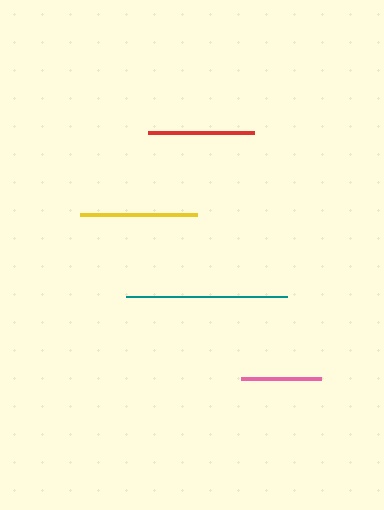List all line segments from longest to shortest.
From longest to shortest: teal, yellow, red, pink.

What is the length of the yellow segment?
The yellow segment is approximately 117 pixels long.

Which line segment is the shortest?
The pink line is the shortest at approximately 81 pixels.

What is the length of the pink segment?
The pink segment is approximately 81 pixels long.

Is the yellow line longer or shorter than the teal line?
The teal line is longer than the yellow line.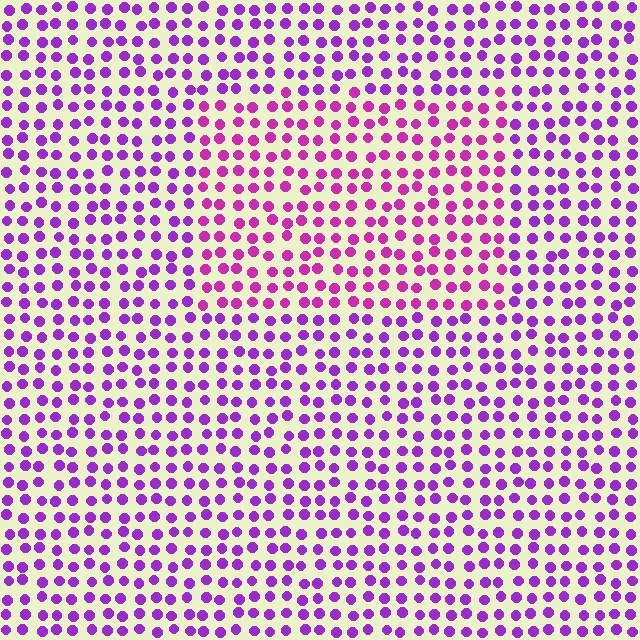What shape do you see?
I see a rectangle.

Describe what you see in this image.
The image is filled with small purple elements in a uniform arrangement. A rectangle-shaped region is visible where the elements are tinted to a slightly different hue, forming a subtle color boundary.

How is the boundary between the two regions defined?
The boundary is defined purely by a slight shift in hue (about 28 degrees). Spacing, size, and orientation are identical on both sides.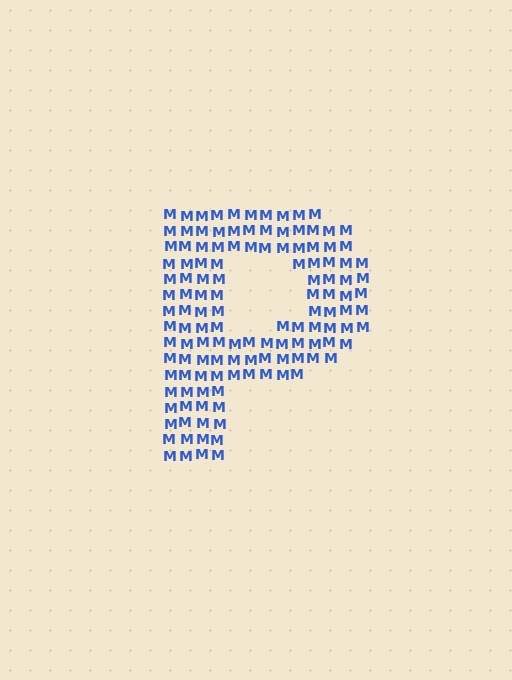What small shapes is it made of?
It is made of small letter M's.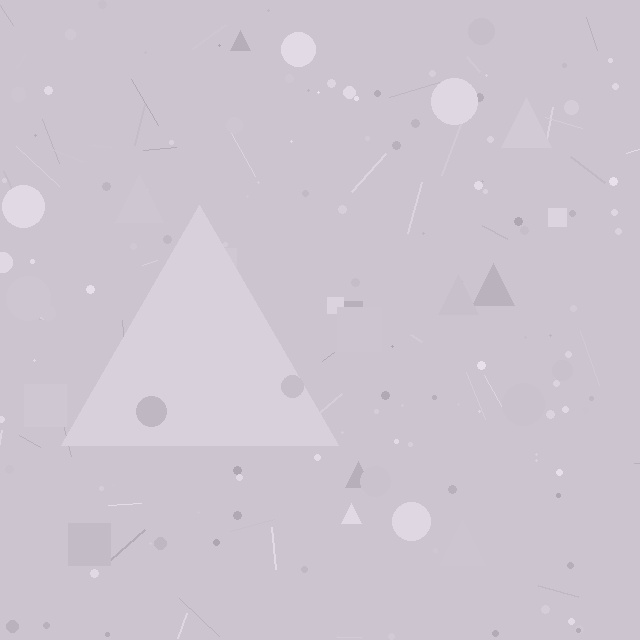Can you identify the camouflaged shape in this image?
The camouflaged shape is a triangle.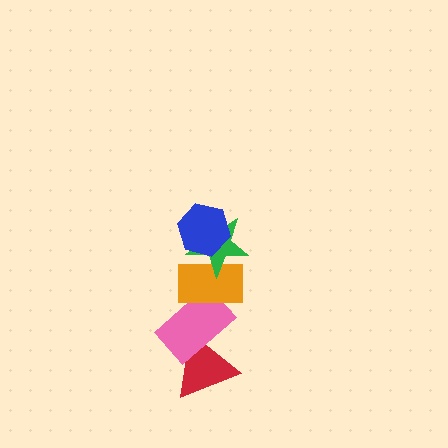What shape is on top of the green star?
The blue hexagon is on top of the green star.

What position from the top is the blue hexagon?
The blue hexagon is 1st from the top.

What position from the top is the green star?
The green star is 2nd from the top.